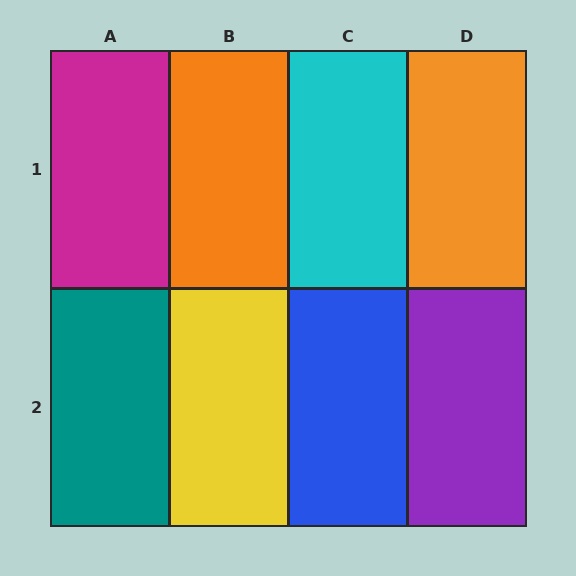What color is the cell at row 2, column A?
Teal.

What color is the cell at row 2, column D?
Purple.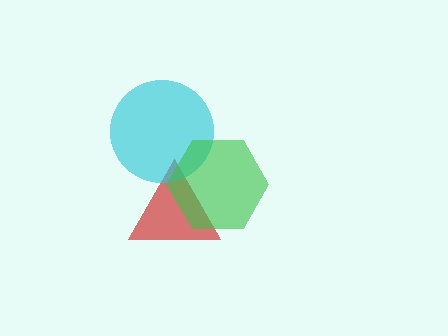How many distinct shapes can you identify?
There are 3 distinct shapes: a red triangle, a cyan circle, a green hexagon.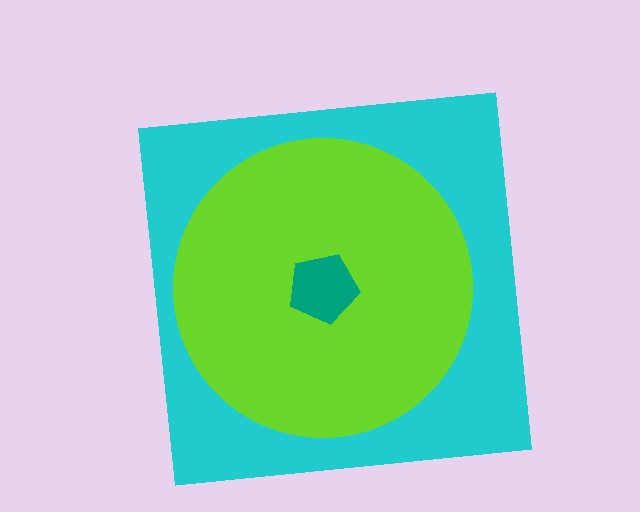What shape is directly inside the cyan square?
The lime circle.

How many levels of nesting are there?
3.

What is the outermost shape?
The cyan square.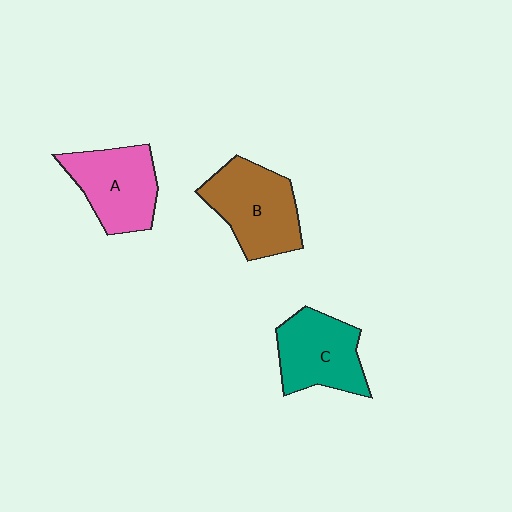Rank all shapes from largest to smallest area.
From largest to smallest: B (brown), A (pink), C (teal).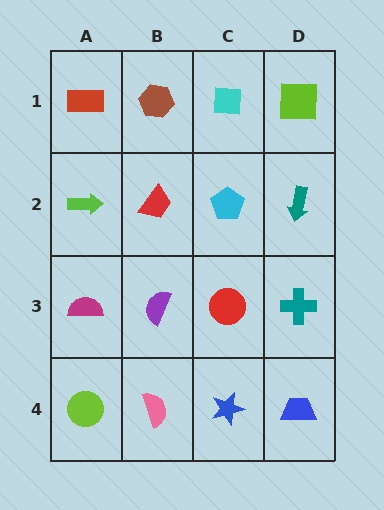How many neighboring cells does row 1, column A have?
2.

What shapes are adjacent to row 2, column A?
A red rectangle (row 1, column A), a magenta semicircle (row 3, column A), a red trapezoid (row 2, column B).